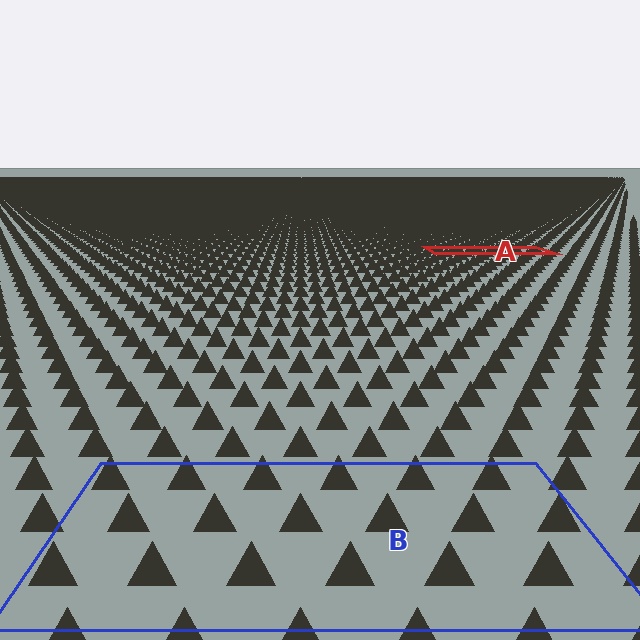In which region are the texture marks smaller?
The texture marks are smaller in region A, because it is farther away.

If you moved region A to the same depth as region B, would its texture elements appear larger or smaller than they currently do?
They would appear larger. At a closer depth, the same texture elements are projected at a bigger on-screen size.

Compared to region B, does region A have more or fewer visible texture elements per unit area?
Region A has more texture elements per unit area — they are packed more densely because it is farther away.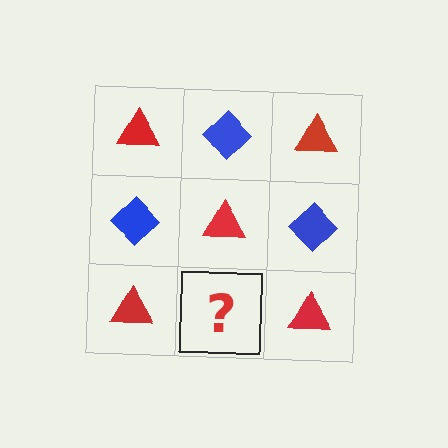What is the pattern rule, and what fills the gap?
The rule is that it alternates red triangle and blue diamond in a checkerboard pattern. The gap should be filled with a blue diamond.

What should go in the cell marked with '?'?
The missing cell should contain a blue diamond.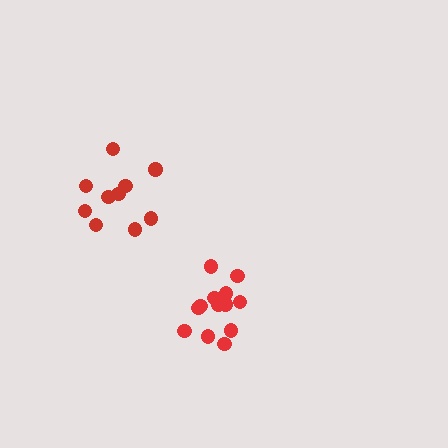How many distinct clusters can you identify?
There are 2 distinct clusters.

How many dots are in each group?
Group 1: 14 dots, Group 2: 10 dots (24 total).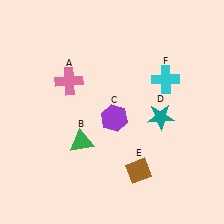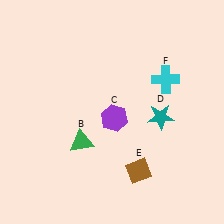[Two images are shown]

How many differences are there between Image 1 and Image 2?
There is 1 difference between the two images.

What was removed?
The pink cross (A) was removed in Image 2.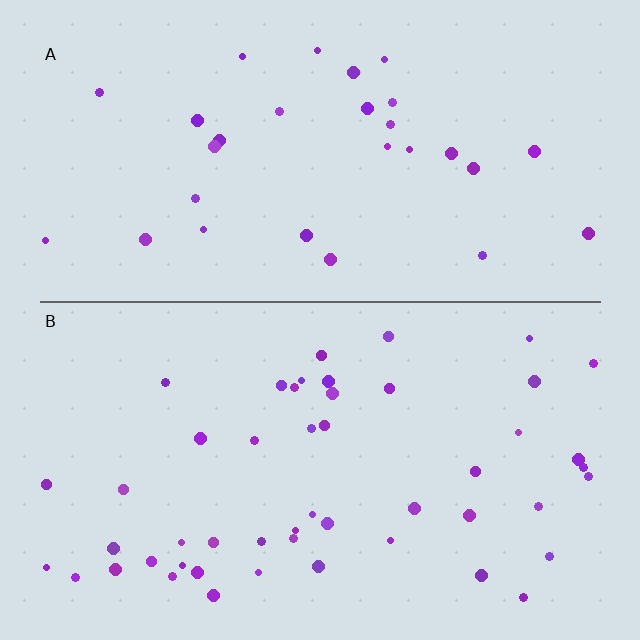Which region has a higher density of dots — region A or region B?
B (the bottom).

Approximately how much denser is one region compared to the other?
Approximately 1.7× — region B over region A.